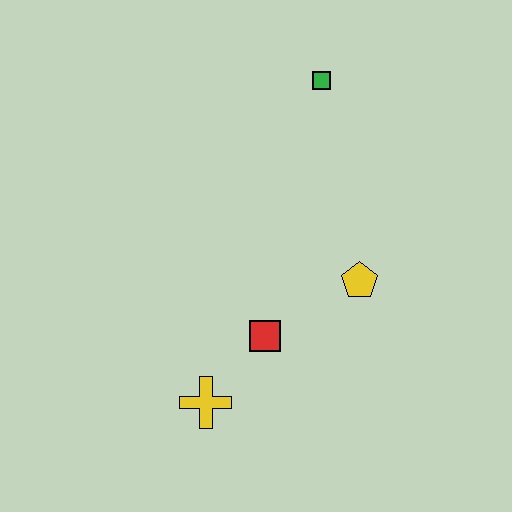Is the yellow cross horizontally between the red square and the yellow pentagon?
No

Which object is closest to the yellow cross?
The red square is closest to the yellow cross.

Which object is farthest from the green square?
The yellow cross is farthest from the green square.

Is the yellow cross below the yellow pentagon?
Yes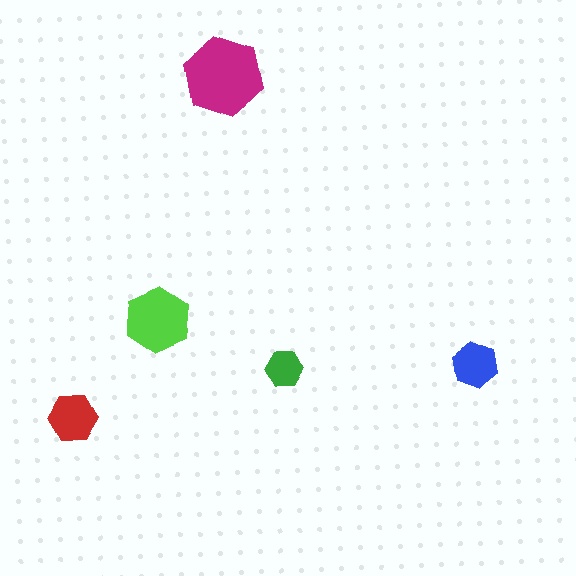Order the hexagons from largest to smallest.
the magenta one, the lime one, the red one, the blue one, the green one.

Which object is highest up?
The magenta hexagon is topmost.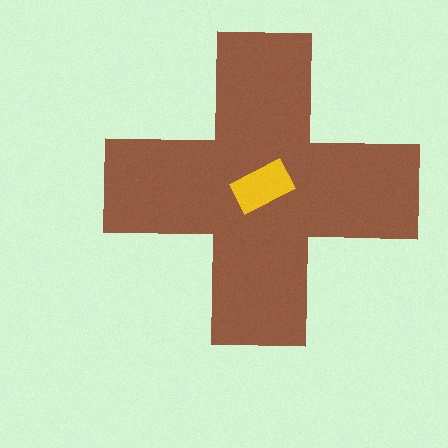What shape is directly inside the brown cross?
The yellow rectangle.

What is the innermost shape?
The yellow rectangle.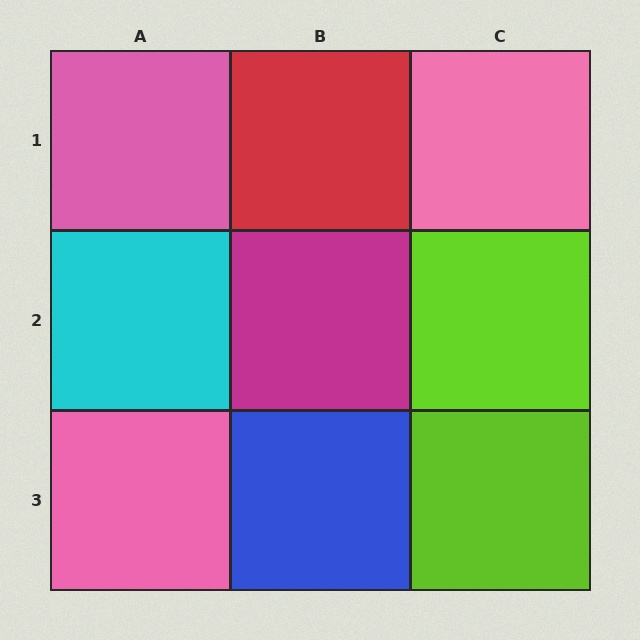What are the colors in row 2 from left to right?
Cyan, magenta, lime.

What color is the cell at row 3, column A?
Pink.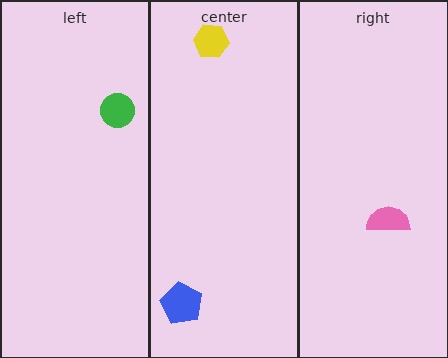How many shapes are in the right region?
1.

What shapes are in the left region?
The green circle.